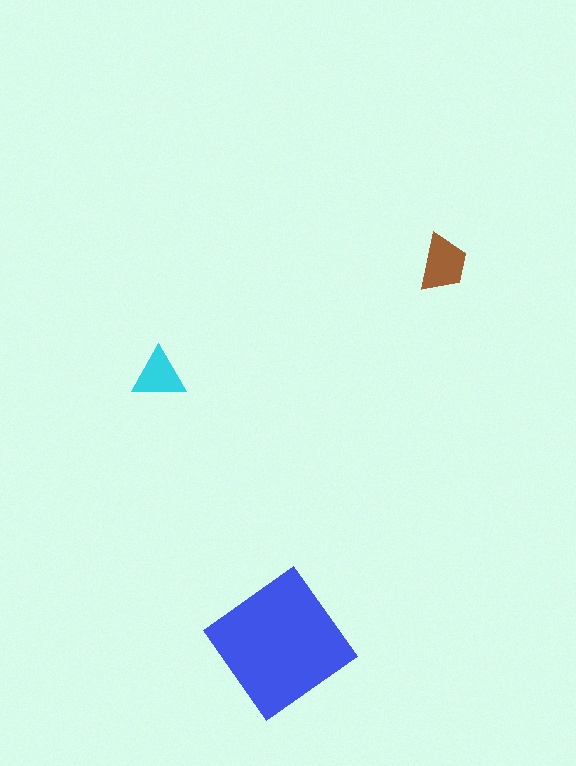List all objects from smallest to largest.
The cyan triangle, the brown trapezoid, the blue diamond.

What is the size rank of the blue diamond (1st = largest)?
1st.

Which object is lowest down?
The blue diamond is bottommost.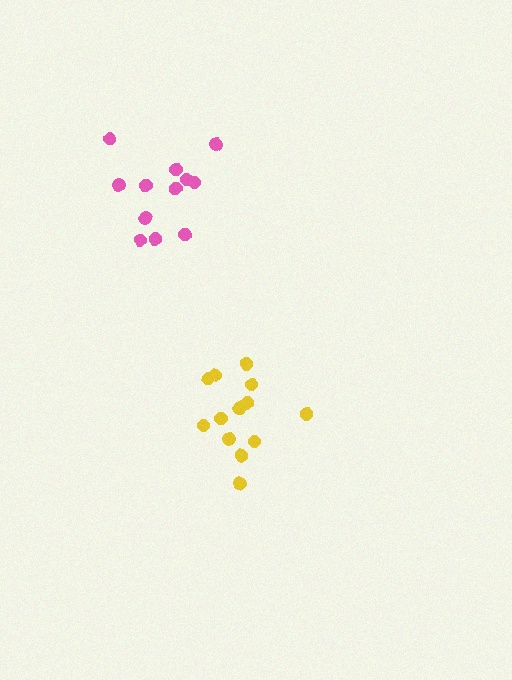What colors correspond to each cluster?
The clusters are colored: pink, yellow.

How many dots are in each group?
Group 1: 12 dots, Group 2: 14 dots (26 total).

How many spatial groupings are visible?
There are 2 spatial groupings.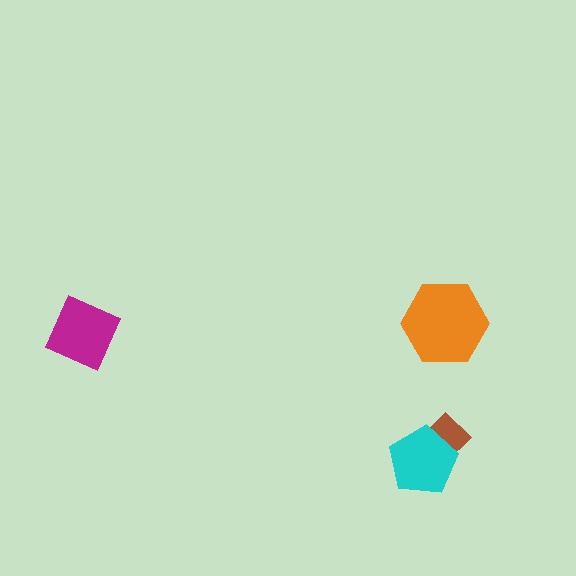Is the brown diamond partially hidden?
Yes, it is partially covered by another shape.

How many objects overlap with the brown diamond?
1 object overlaps with the brown diamond.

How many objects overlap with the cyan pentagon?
1 object overlaps with the cyan pentagon.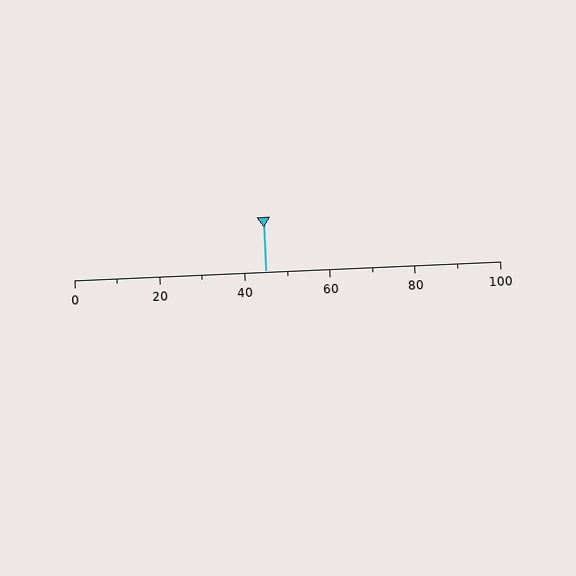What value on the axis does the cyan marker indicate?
The marker indicates approximately 45.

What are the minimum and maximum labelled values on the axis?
The axis runs from 0 to 100.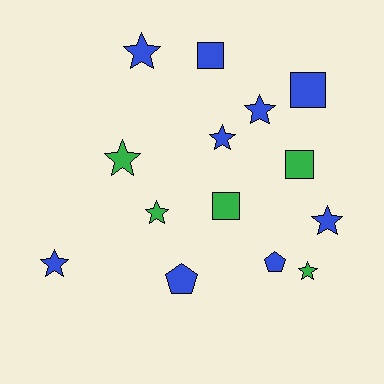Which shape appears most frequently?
Star, with 8 objects.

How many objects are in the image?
There are 14 objects.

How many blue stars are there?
There are 5 blue stars.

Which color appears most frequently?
Blue, with 9 objects.